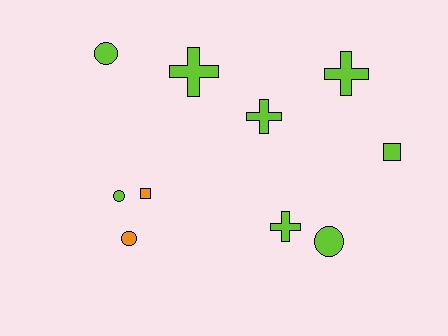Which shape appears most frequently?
Cross, with 4 objects.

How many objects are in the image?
There are 10 objects.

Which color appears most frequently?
Lime, with 8 objects.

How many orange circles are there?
There is 1 orange circle.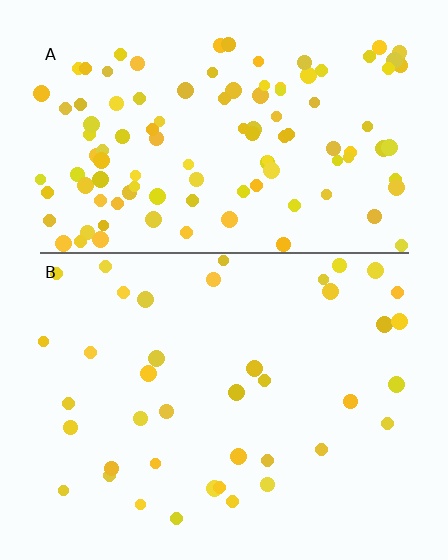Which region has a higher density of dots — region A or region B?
A (the top).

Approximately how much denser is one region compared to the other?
Approximately 2.8× — region A over region B.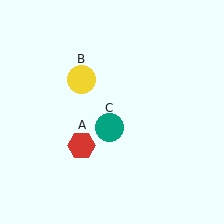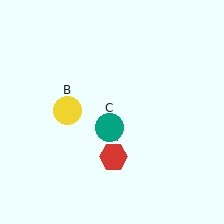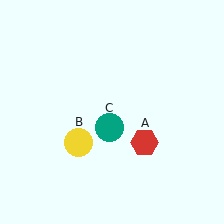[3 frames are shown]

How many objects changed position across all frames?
2 objects changed position: red hexagon (object A), yellow circle (object B).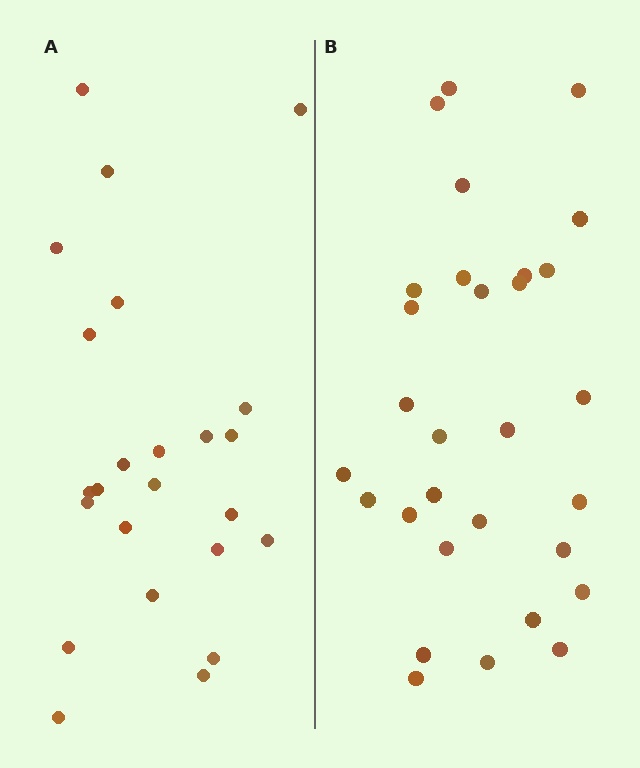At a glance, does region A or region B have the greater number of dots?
Region B (the right region) has more dots.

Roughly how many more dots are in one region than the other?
Region B has about 6 more dots than region A.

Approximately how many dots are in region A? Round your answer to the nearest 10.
About 20 dots. (The exact count is 24, which rounds to 20.)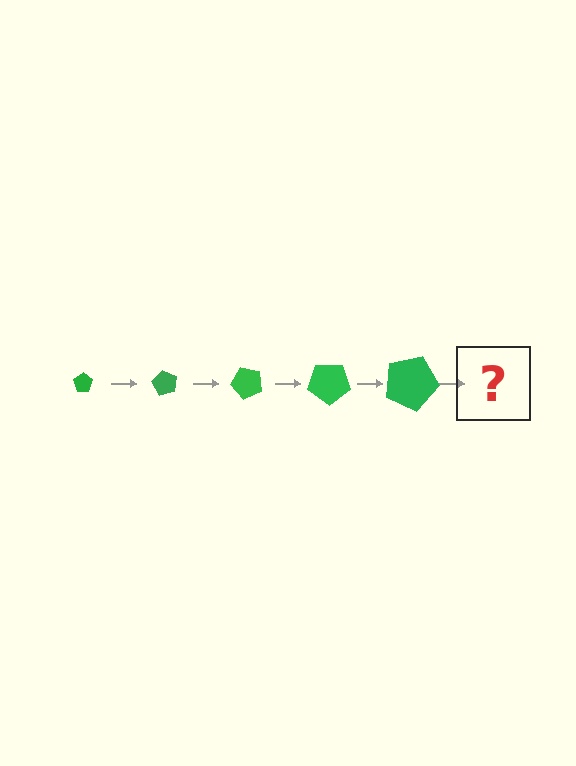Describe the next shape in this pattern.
It should be a pentagon, larger than the previous one and rotated 300 degrees from the start.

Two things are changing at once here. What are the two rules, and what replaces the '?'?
The two rules are that the pentagon grows larger each step and it rotates 60 degrees each step. The '?' should be a pentagon, larger than the previous one and rotated 300 degrees from the start.